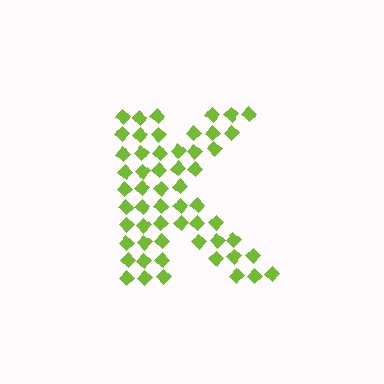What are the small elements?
The small elements are diamonds.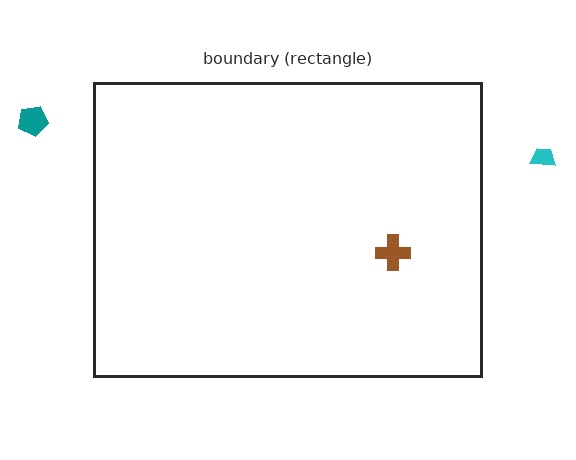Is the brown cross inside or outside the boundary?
Inside.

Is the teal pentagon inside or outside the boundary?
Outside.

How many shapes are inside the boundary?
1 inside, 2 outside.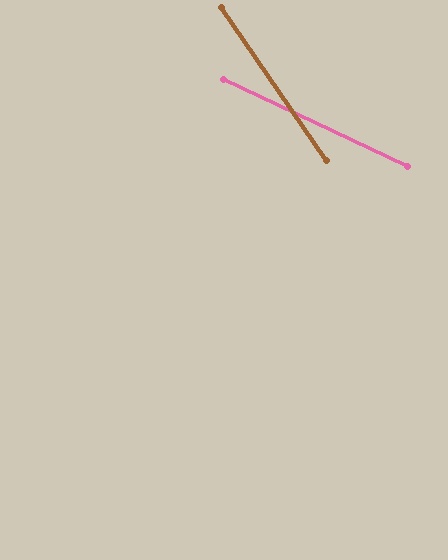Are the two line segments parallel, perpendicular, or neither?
Neither parallel nor perpendicular — they differ by about 30°.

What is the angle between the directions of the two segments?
Approximately 30 degrees.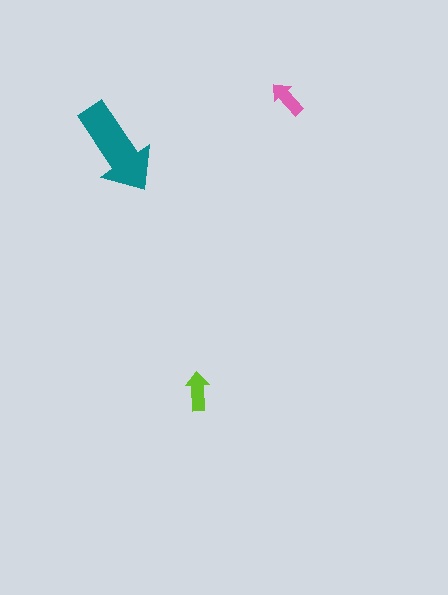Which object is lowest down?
The lime arrow is bottommost.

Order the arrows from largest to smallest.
the teal one, the lime one, the pink one.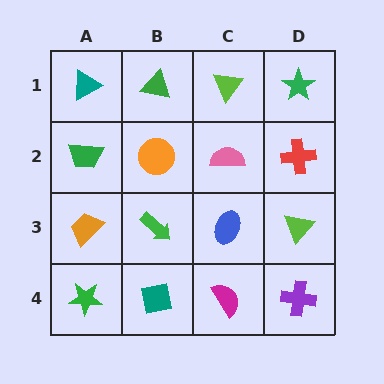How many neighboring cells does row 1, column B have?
3.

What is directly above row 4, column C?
A blue ellipse.